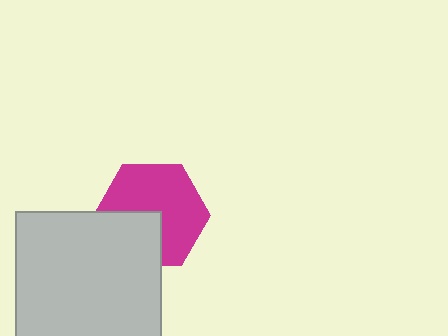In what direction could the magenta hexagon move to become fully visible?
The magenta hexagon could move toward the upper-right. That would shift it out from behind the light gray square entirely.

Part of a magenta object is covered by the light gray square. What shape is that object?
It is a hexagon.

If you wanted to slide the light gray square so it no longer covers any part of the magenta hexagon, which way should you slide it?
Slide it toward the lower-left — that is the most direct way to separate the two shapes.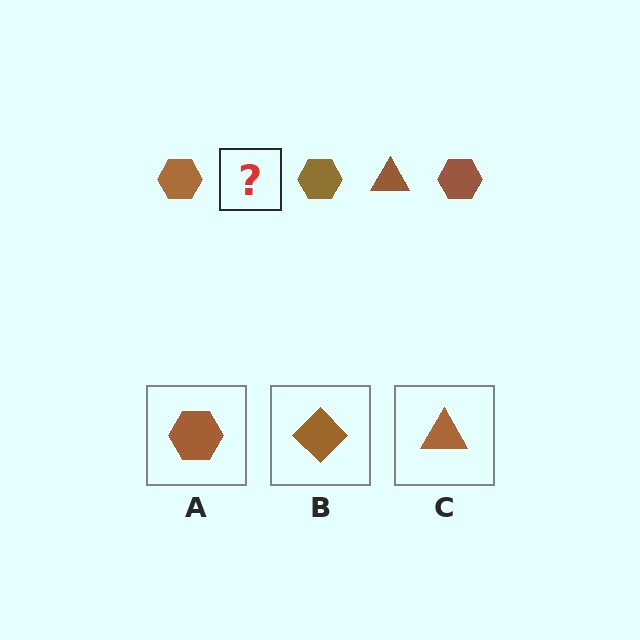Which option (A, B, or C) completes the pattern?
C.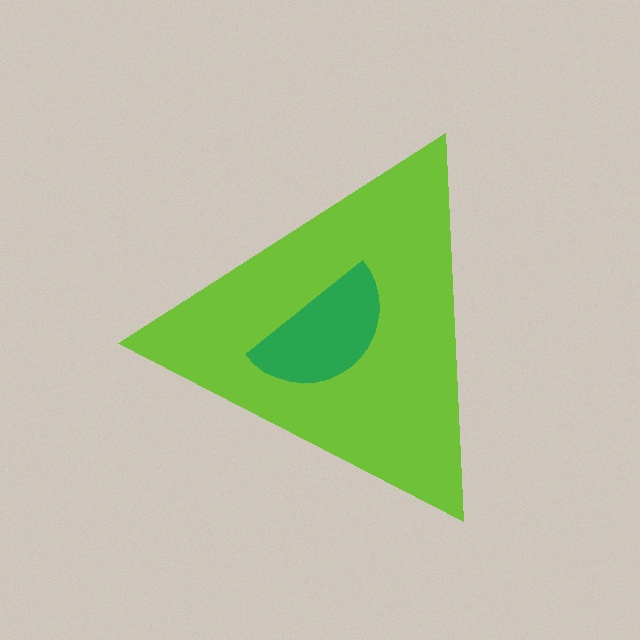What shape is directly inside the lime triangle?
The green semicircle.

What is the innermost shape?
The green semicircle.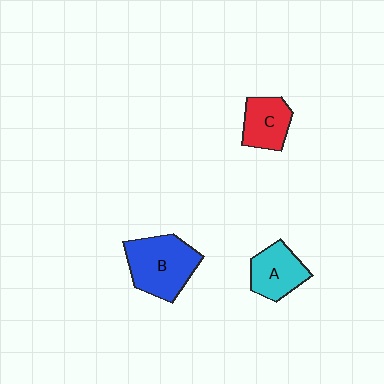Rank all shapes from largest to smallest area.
From largest to smallest: B (blue), A (cyan), C (red).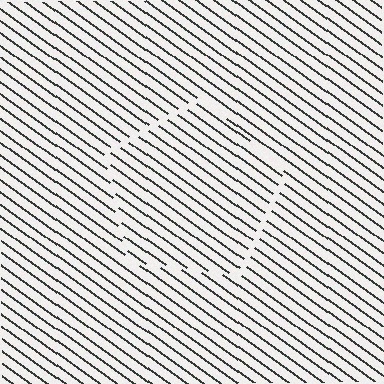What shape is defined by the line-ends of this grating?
An illusory pentagon. The interior of the shape contains the same grating, shifted by half a period — the contour is defined by the phase discontinuity where line-ends from the inner and outer gratings abut.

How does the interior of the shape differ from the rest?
The interior of the shape contains the same grating, shifted by half a period — the contour is defined by the phase discontinuity where line-ends from the inner and outer gratings abut.